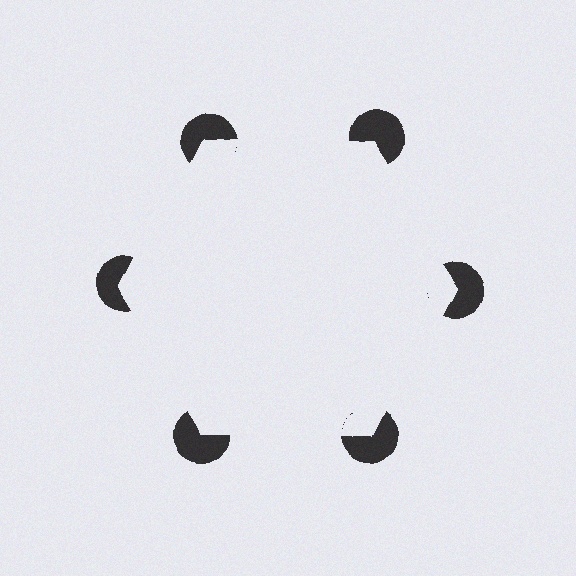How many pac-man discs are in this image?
There are 6 — one at each vertex of the illusory hexagon.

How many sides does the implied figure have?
6 sides.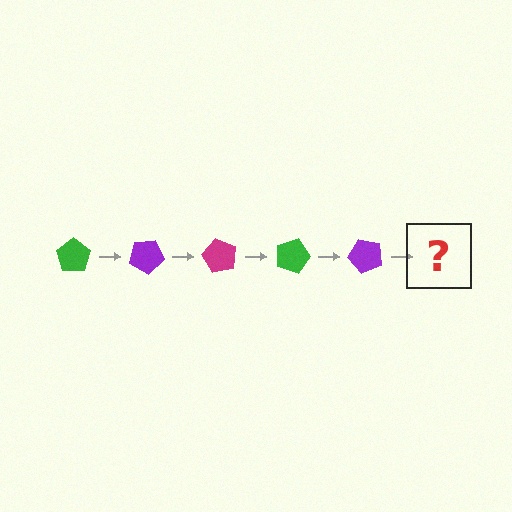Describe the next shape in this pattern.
It should be a magenta pentagon, rotated 150 degrees from the start.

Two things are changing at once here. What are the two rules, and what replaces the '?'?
The two rules are that it rotates 30 degrees each step and the color cycles through green, purple, and magenta. The '?' should be a magenta pentagon, rotated 150 degrees from the start.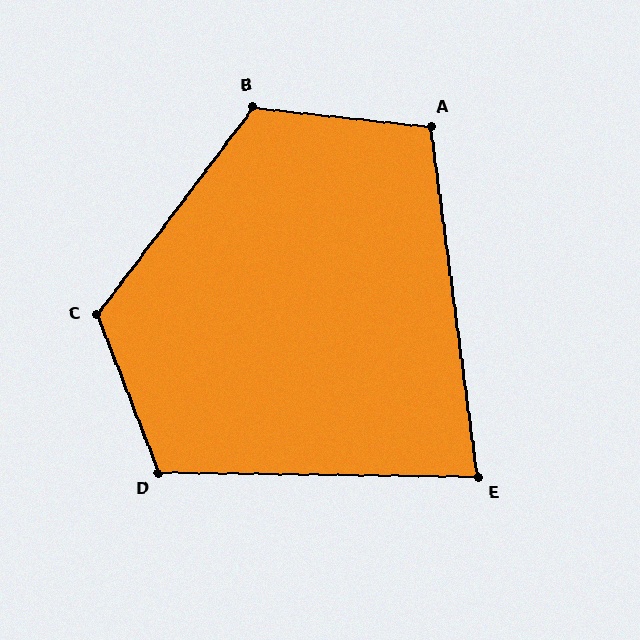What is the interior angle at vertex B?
Approximately 121 degrees (obtuse).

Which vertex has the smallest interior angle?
E, at approximately 82 degrees.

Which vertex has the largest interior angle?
C, at approximately 122 degrees.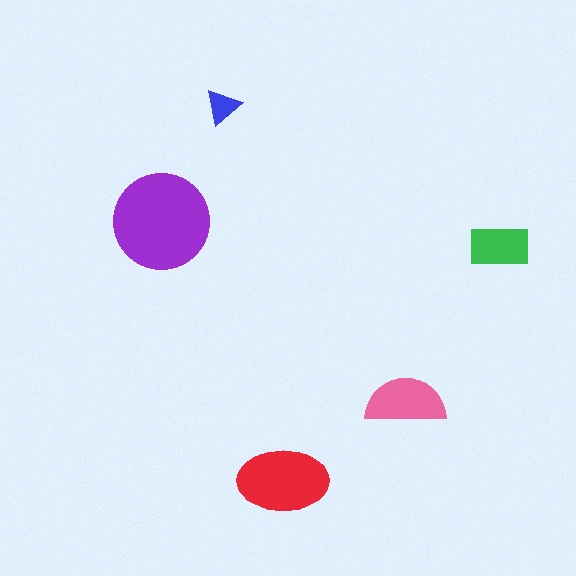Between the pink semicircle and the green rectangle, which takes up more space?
The pink semicircle.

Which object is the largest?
The purple circle.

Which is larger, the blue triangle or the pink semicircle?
The pink semicircle.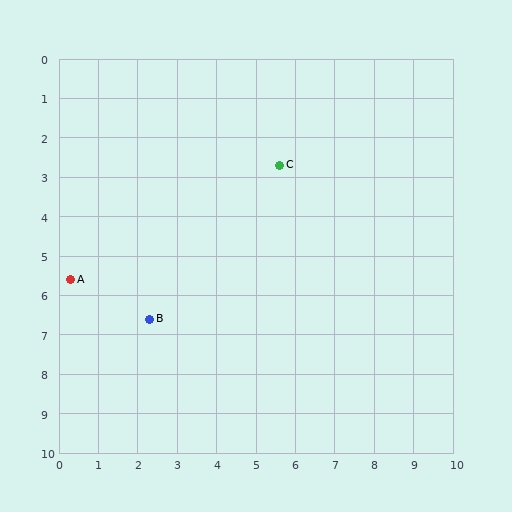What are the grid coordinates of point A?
Point A is at approximately (0.3, 5.6).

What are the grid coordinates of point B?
Point B is at approximately (2.3, 6.6).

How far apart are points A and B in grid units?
Points A and B are about 2.2 grid units apart.